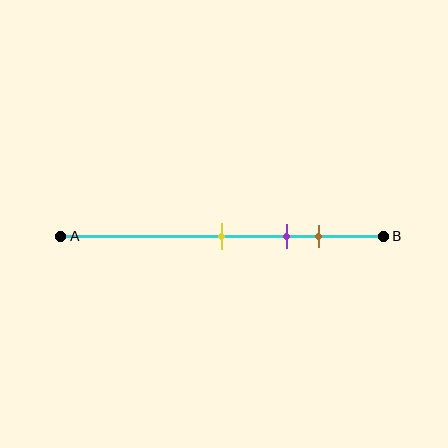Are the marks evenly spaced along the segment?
Yes, the marks are approximately evenly spaced.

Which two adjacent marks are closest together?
The purple and brown marks are the closest adjacent pair.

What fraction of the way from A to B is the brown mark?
The brown mark is approximately 80% (0.8) of the way from A to B.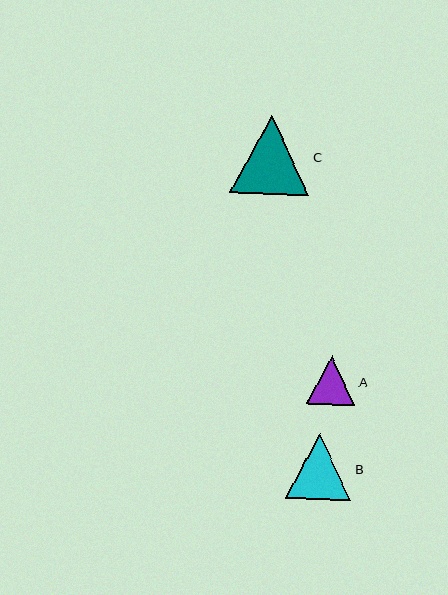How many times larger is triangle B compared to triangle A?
Triangle B is approximately 1.4 times the size of triangle A.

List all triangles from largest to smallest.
From largest to smallest: C, B, A.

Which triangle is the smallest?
Triangle A is the smallest with a size of approximately 48 pixels.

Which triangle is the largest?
Triangle C is the largest with a size of approximately 79 pixels.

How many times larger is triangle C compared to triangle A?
Triangle C is approximately 1.6 times the size of triangle A.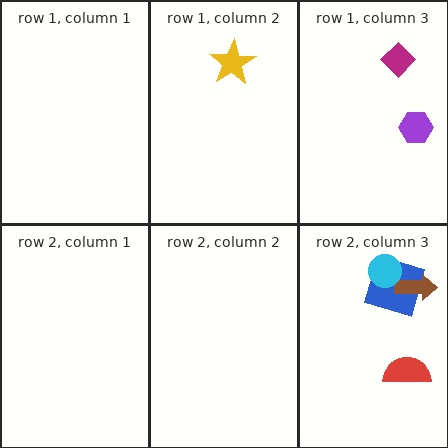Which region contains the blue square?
The row 2, column 3 region.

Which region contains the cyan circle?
The row 2, column 3 region.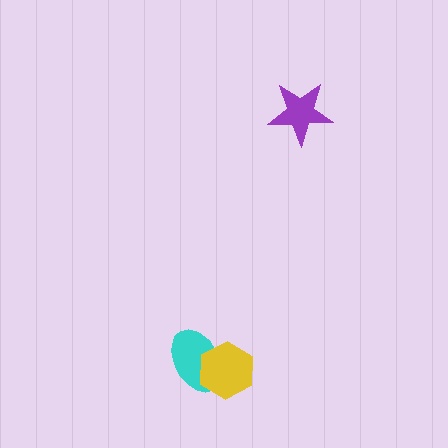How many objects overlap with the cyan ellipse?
1 object overlaps with the cyan ellipse.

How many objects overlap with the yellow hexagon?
1 object overlaps with the yellow hexagon.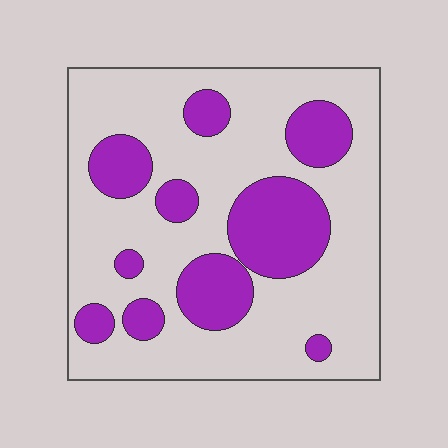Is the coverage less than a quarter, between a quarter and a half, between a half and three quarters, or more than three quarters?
Between a quarter and a half.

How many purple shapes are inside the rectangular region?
10.